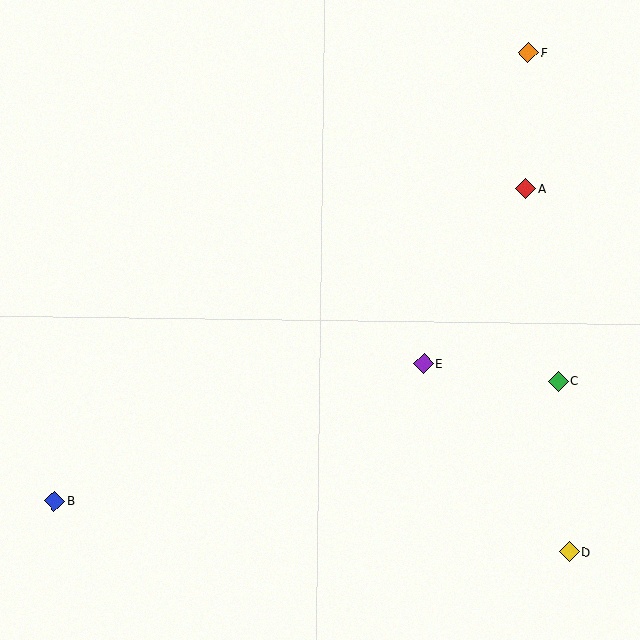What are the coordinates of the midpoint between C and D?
The midpoint between C and D is at (564, 467).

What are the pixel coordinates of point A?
Point A is at (526, 188).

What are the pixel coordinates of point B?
Point B is at (54, 501).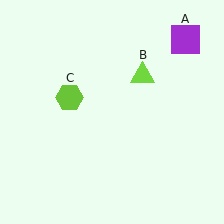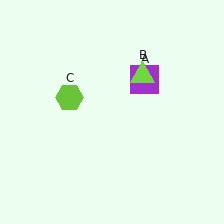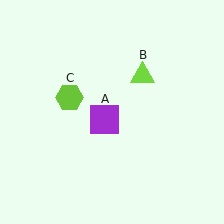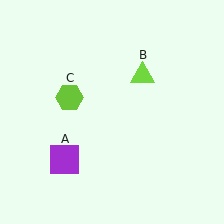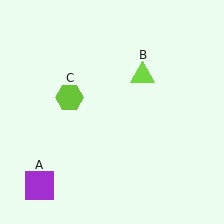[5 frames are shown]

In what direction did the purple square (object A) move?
The purple square (object A) moved down and to the left.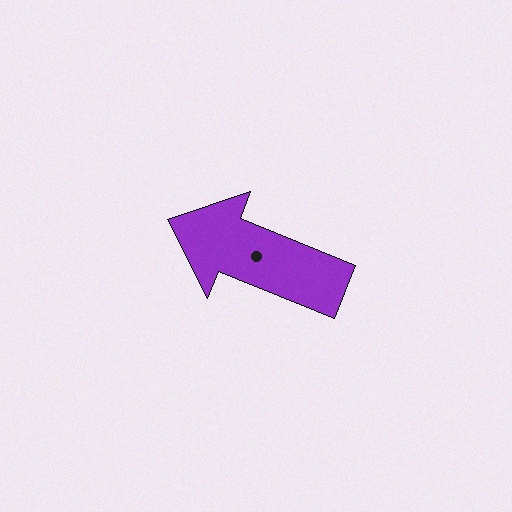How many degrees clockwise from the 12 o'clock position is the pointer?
Approximately 292 degrees.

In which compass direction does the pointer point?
West.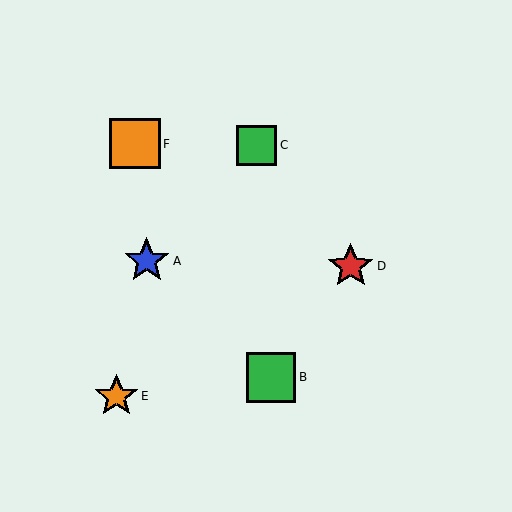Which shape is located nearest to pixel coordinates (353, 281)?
The red star (labeled D) at (351, 266) is nearest to that location.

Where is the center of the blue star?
The center of the blue star is at (147, 261).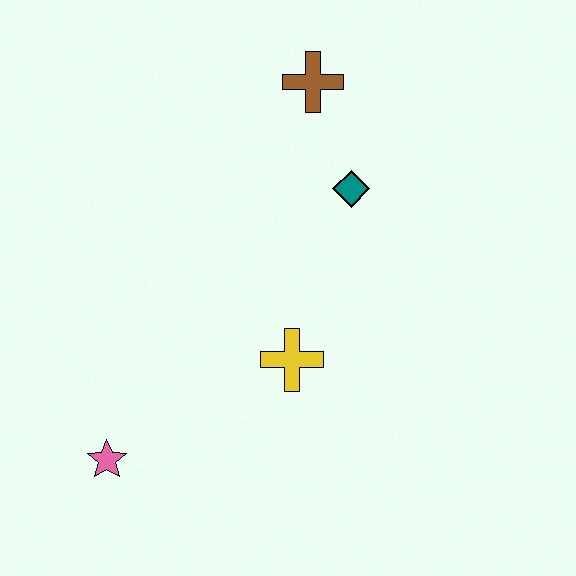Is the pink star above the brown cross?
No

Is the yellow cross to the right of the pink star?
Yes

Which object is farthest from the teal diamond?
The pink star is farthest from the teal diamond.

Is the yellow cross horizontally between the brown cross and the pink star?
Yes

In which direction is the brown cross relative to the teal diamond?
The brown cross is above the teal diamond.